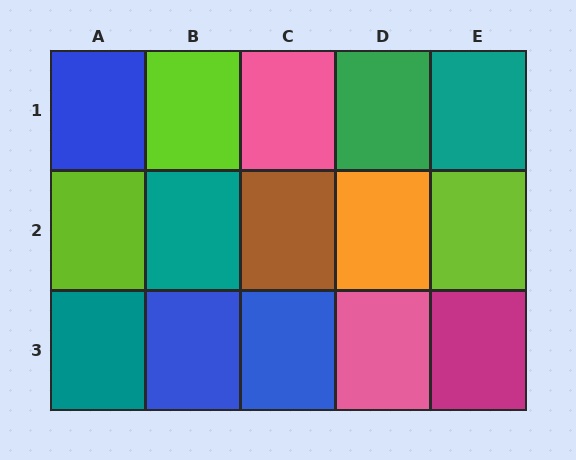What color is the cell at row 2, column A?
Lime.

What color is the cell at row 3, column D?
Pink.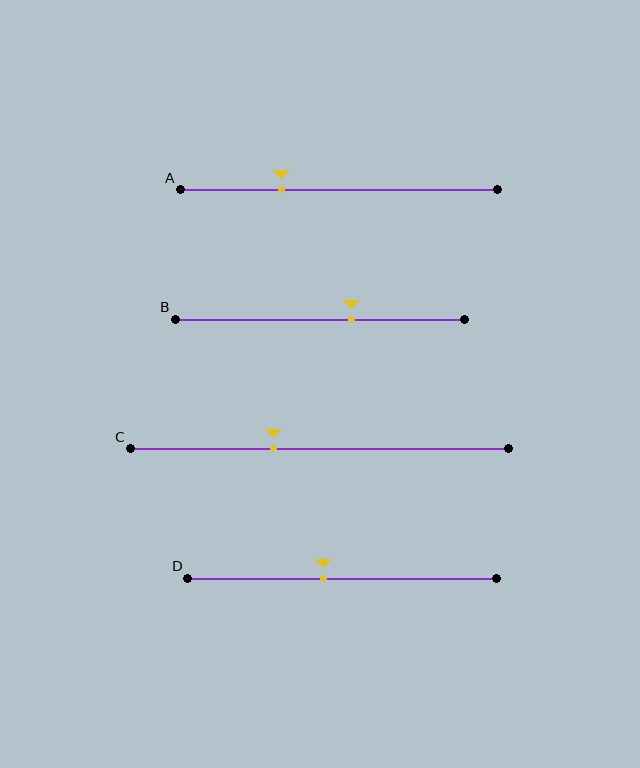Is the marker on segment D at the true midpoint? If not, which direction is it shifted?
No, the marker on segment D is shifted to the left by about 6% of the segment length.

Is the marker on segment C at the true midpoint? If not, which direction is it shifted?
No, the marker on segment C is shifted to the left by about 12% of the segment length.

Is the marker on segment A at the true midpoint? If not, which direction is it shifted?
No, the marker on segment A is shifted to the left by about 18% of the segment length.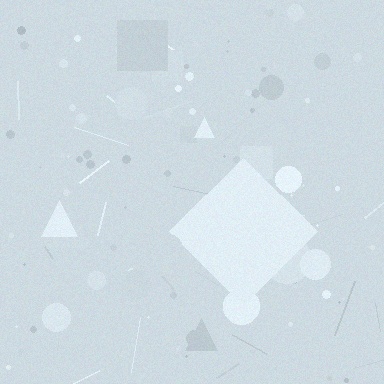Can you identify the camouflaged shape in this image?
The camouflaged shape is a diamond.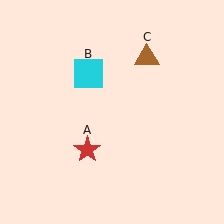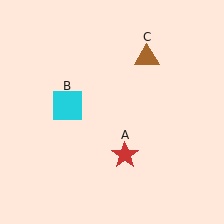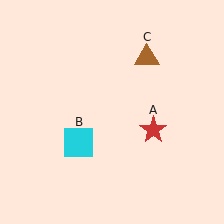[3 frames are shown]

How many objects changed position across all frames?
2 objects changed position: red star (object A), cyan square (object B).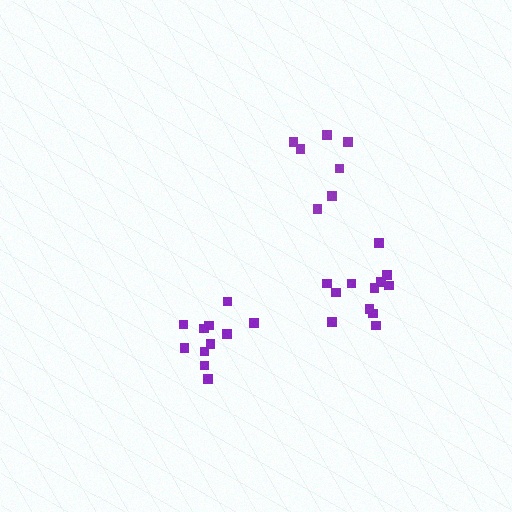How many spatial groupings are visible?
There are 3 spatial groupings.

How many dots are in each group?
Group 1: 11 dots, Group 2: 7 dots, Group 3: 12 dots (30 total).